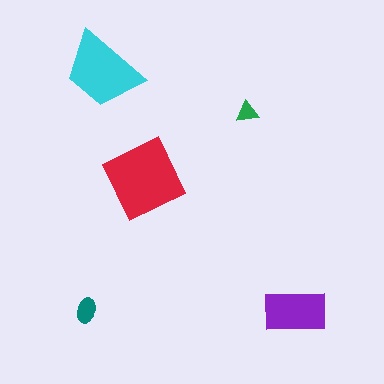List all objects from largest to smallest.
The red square, the cyan trapezoid, the purple rectangle, the teal ellipse, the green triangle.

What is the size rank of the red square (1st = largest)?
1st.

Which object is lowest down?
The purple rectangle is bottommost.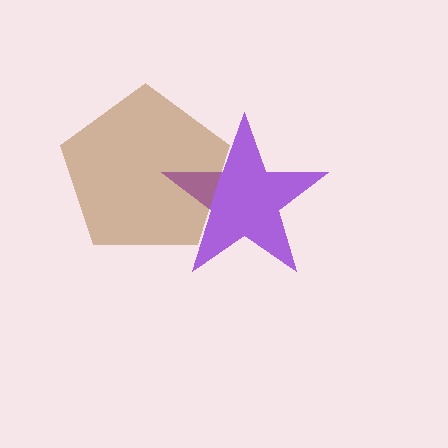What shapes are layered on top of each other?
The layered shapes are: a purple star, a brown pentagon.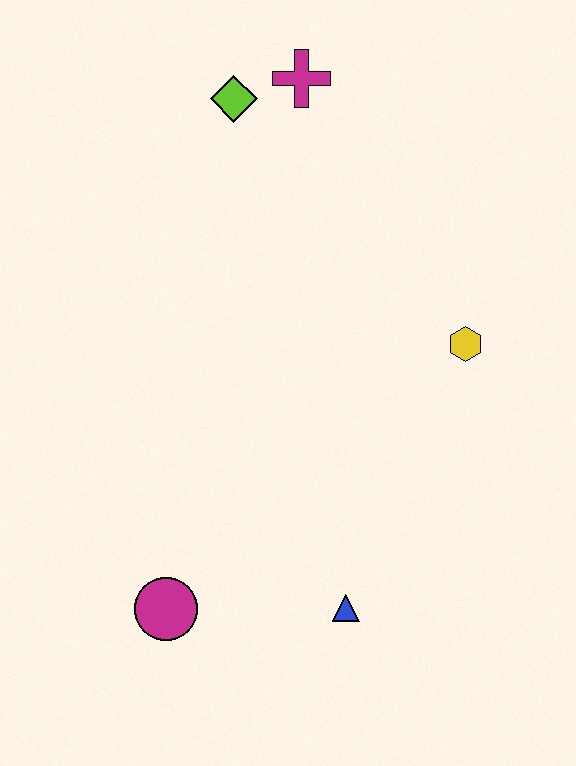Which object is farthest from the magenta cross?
The magenta circle is farthest from the magenta cross.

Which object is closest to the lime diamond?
The magenta cross is closest to the lime diamond.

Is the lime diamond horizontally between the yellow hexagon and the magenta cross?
No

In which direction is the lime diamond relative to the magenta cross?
The lime diamond is to the left of the magenta cross.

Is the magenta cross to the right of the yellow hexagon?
No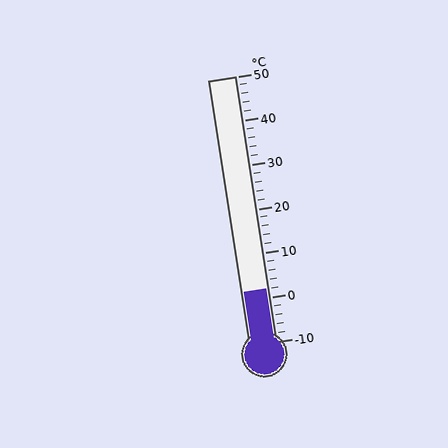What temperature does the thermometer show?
The thermometer shows approximately 2°C.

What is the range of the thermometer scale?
The thermometer scale ranges from -10°C to 50°C.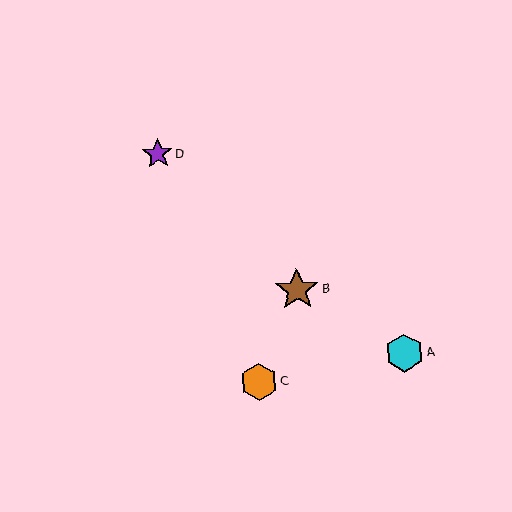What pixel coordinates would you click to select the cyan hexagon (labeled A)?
Click at (404, 353) to select the cyan hexagon A.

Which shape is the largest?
The brown star (labeled B) is the largest.